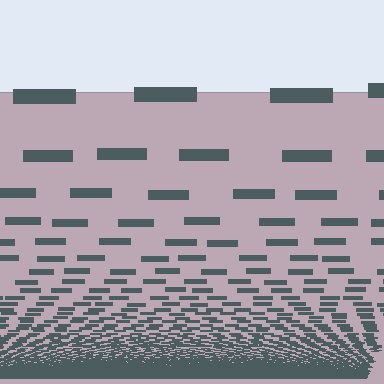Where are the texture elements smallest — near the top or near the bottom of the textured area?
Near the bottom.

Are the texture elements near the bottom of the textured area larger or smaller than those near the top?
Smaller. The gradient is inverted — elements near the bottom are smaller and denser.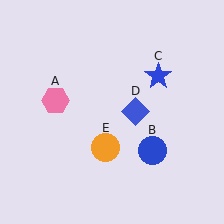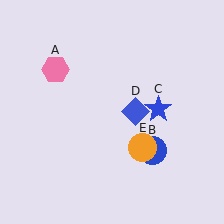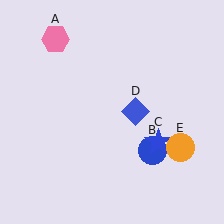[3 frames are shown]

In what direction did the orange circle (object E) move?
The orange circle (object E) moved right.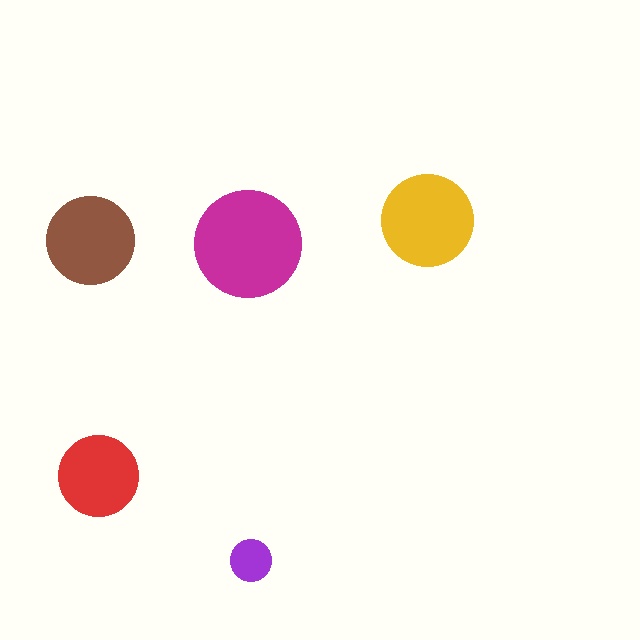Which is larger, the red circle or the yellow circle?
The yellow one.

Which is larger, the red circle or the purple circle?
The red one.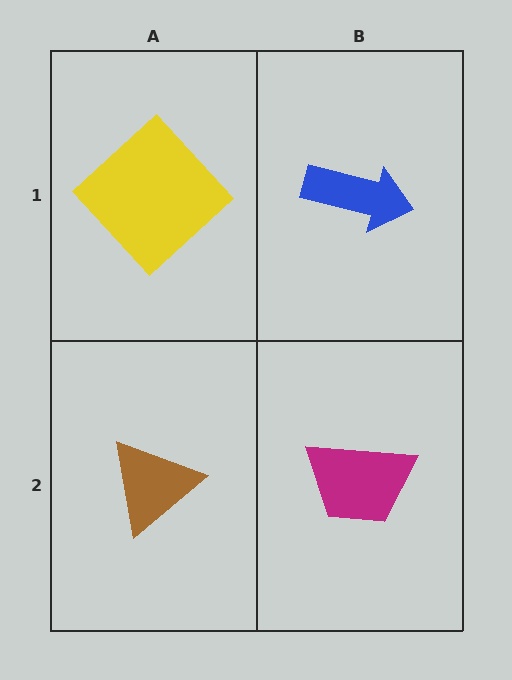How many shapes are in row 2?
2 shapes.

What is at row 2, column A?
A brown triangle.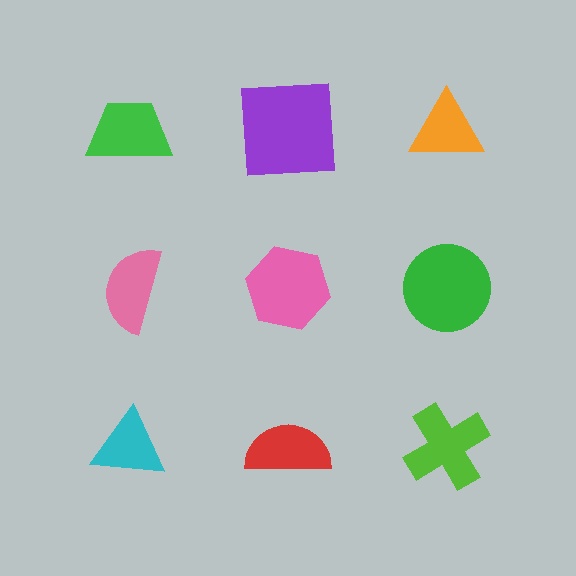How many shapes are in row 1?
3 shapes.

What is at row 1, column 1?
A green trapezoid.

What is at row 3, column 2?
A red semicircle.